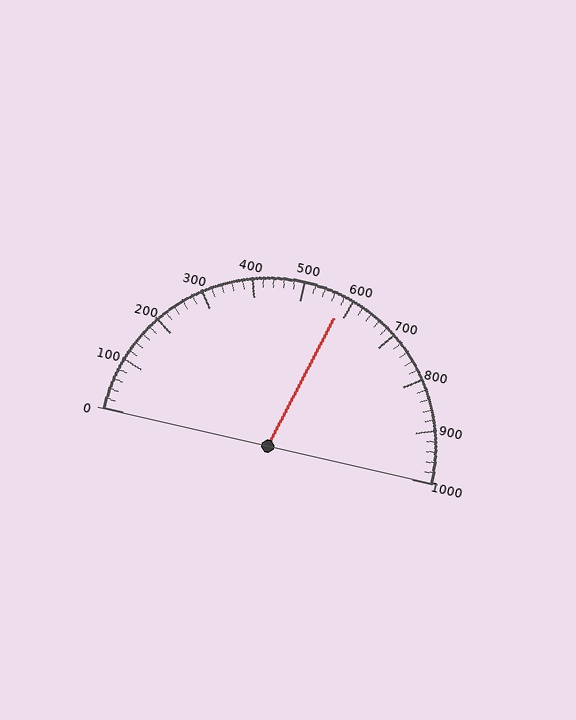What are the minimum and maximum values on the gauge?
The gauge ranges from 0 to 1000.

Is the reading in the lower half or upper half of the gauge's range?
The reading is in the upper half of the range (0 to 1000).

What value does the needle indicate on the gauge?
The needle indicates approximately 580.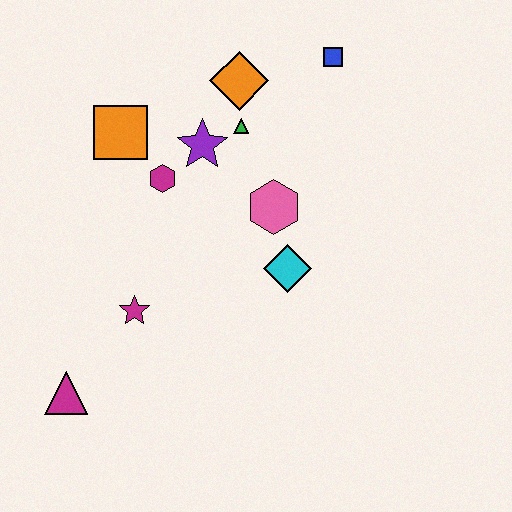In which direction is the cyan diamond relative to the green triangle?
The cyan diamond is below the green triangle.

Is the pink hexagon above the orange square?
No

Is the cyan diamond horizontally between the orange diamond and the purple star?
No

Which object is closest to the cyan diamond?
The pink hexagon is closest to the cyan diamond.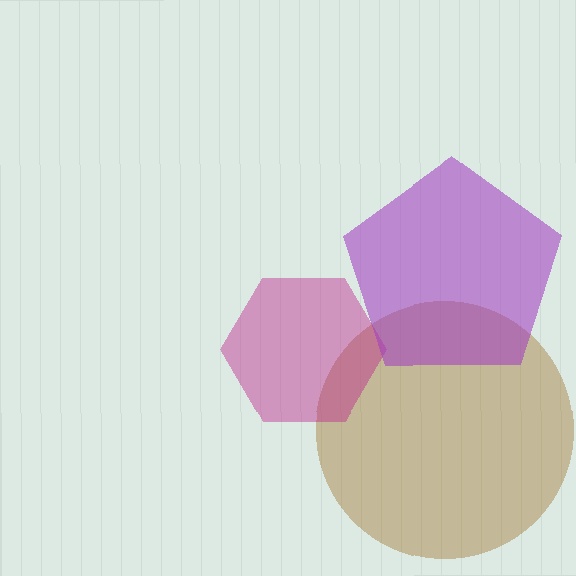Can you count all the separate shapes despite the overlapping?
Yes, there are 3 separate shapes.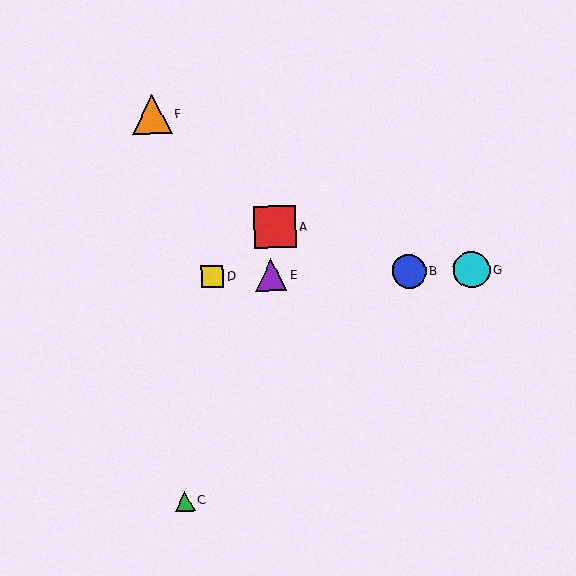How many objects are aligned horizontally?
4 objects (B, D, E, G) are aligned horizontally.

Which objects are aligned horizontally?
Objects B, D, E, G are aligned horizontally.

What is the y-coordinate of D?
Object D is at y≈277.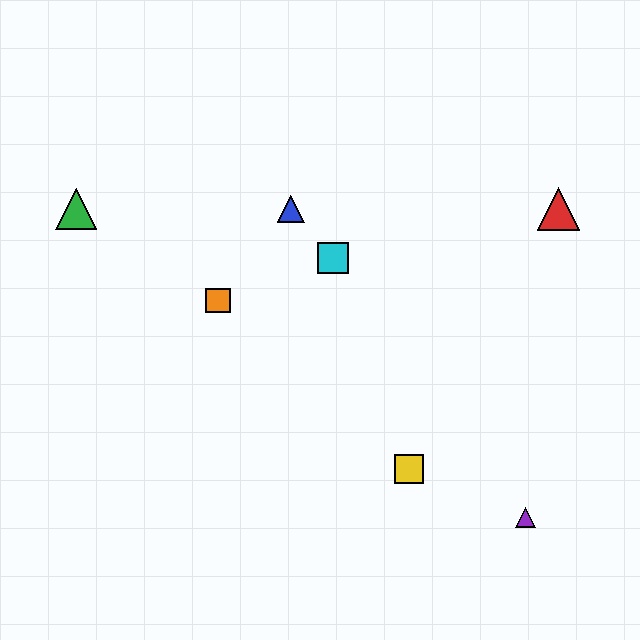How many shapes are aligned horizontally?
3 shapes (the red triangle, the blue triangle, the green triangle) are aligned horizontally.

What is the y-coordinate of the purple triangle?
The purple triangle is at y≈518.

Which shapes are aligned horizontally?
The red triangle, the blue triangle, the green triangle are aligned horizontally.